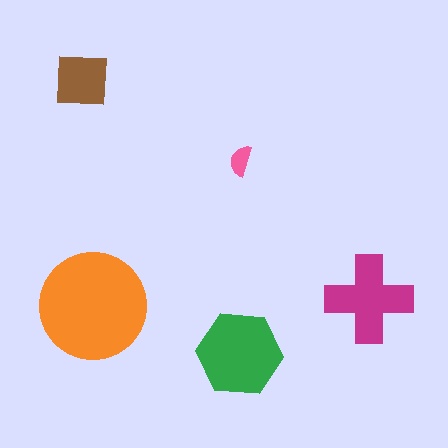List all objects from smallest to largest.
The pink semicircle, the brown square, the magenta cross, the green hexagon, the orange circle.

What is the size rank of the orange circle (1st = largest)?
1st.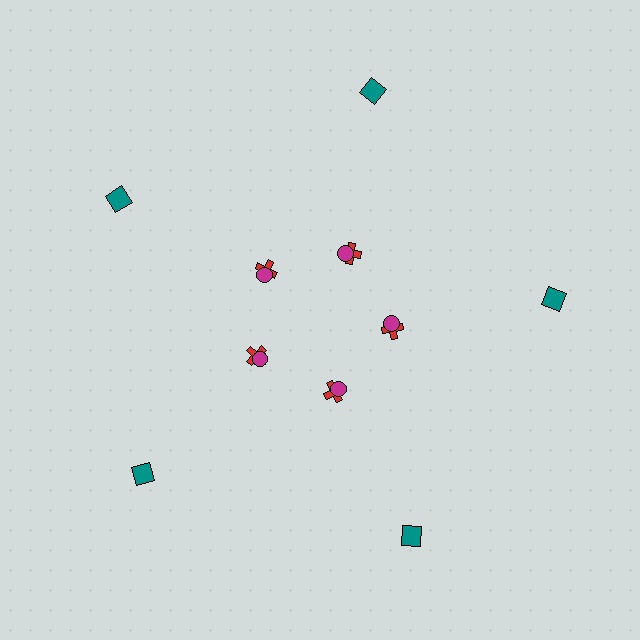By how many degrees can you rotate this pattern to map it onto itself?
The pattern maps onto itself every 72 degrees of rotation.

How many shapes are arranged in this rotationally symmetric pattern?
There are 15 shapes, arranged in 5 groups of 3.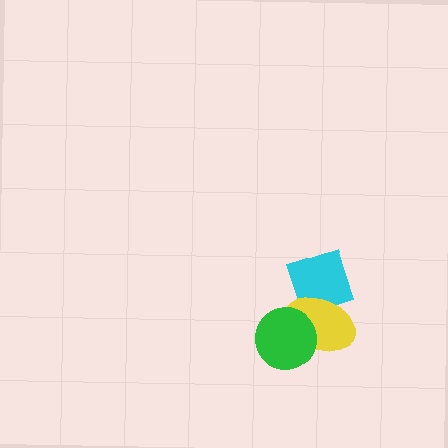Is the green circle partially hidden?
No, no other shape covers it.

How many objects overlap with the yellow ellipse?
2 objects overlap with the yellow ellipse.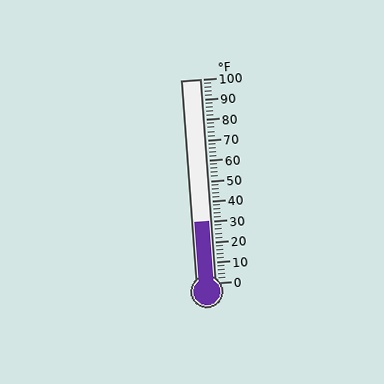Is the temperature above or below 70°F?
The temperature is below 70°F.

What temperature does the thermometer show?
The thermometer shows approximately 30°F.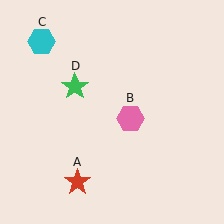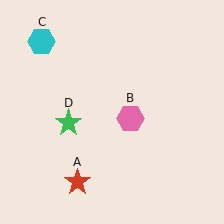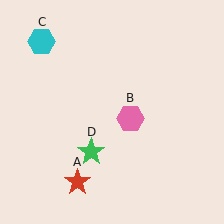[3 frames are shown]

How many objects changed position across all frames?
1 object changed position: green star (object D).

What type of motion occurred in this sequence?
The green star (object D) rotated counterclockwise around the center of the scene.